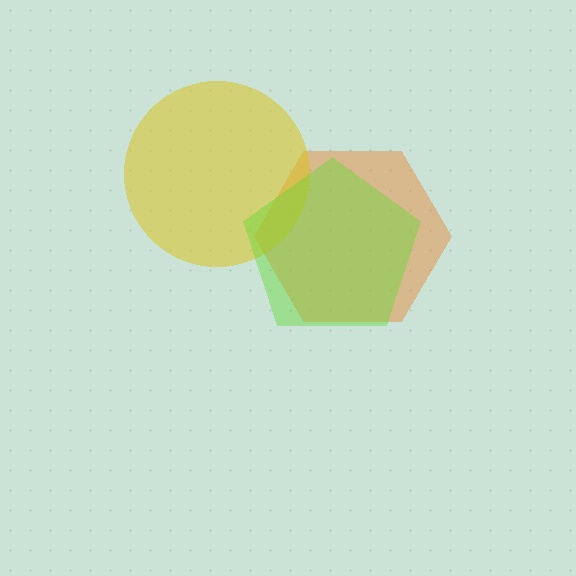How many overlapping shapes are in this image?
There are 3 overlapping shapes in the image.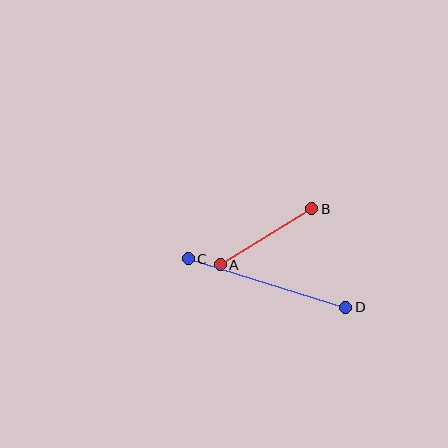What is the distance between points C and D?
The distance is approximately 165 pixels.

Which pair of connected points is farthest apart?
Points C and D are farthest apart.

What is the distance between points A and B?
The distance is approximately 107 pixels.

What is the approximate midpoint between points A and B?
The midpoint is at approximately (266, 237) pixels.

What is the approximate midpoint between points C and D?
The midpoint is at approximately (267, 283) pixels.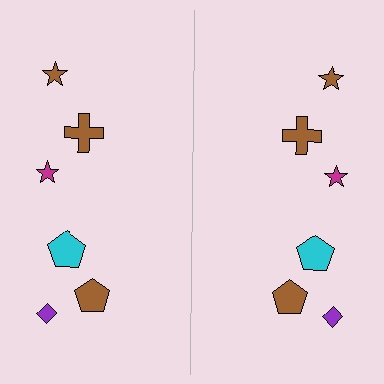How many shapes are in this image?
There are 12 shapes in this image.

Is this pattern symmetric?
Yes, this pattern has bilateral (reflection) symmetry.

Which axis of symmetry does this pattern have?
The pattern has a vertical axis of symmetry running through the center of the image.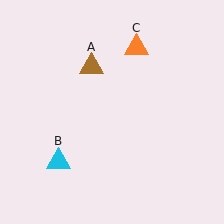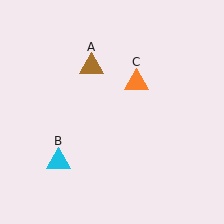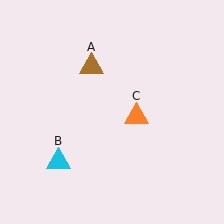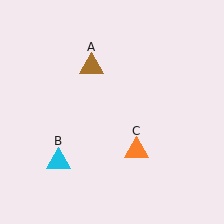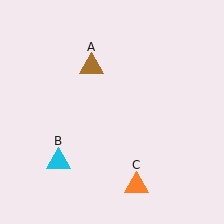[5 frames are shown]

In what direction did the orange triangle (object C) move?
The orange triangle (object C) moved down.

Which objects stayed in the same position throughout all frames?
Brown triangle (object A) and cyan triangle (object B) remained stationary.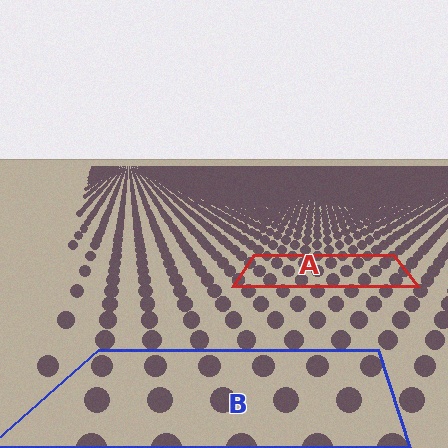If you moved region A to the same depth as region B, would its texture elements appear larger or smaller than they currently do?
They would appear larger. At a closer depth, the same texture elements are projected at a bigger on-screen size.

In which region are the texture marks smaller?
The texture marks are smaller in region A, because it is farther away.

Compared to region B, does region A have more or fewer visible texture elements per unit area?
Region A has more texture elements per unit area — they are packed more densely because it is farther away.